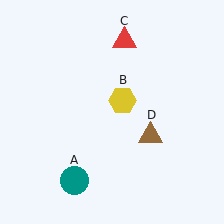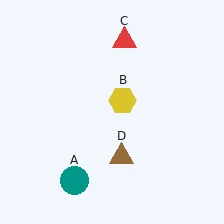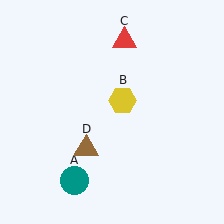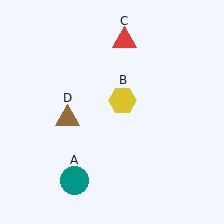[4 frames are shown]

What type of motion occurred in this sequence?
The brown triangle (object D) rotated clockwise around the center of the scene.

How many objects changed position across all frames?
1 object changed position: brown triangle (object D).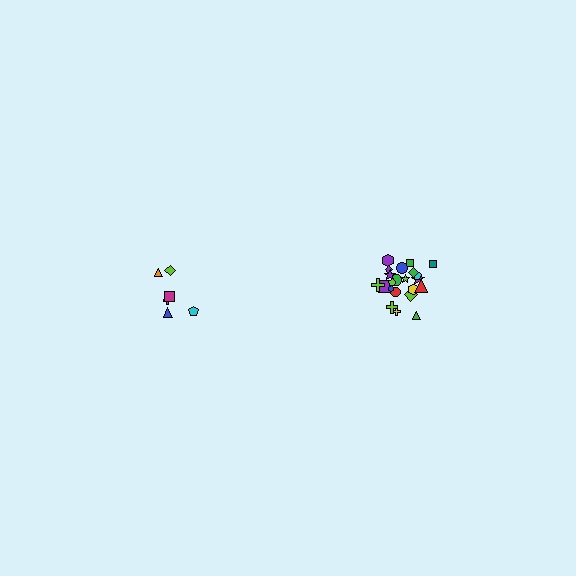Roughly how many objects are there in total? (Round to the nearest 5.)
Roughly 30 objects in total.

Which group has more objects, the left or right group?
The right group.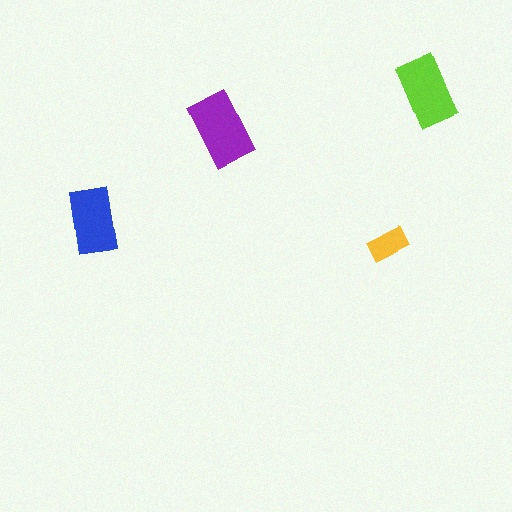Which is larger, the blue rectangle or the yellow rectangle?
The blue one.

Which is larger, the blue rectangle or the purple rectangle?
The purple one.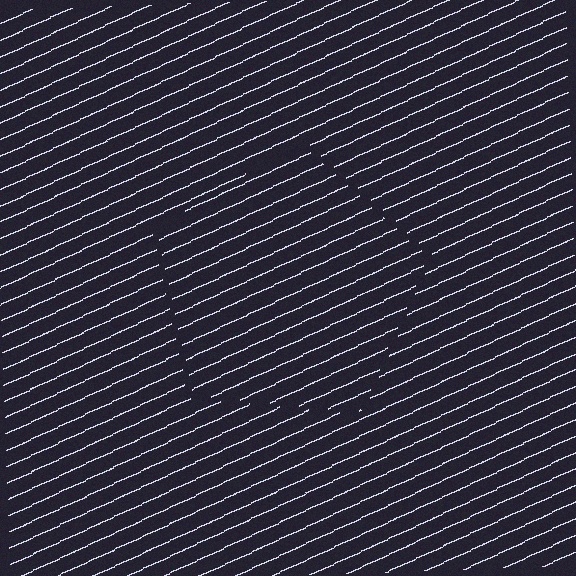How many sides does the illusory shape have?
5 sides — the line-ends trace a pentagon.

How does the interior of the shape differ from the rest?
The interior of the shape contains the same grating, shifted by half a period — the contour is defined by the phase discontinuity where line-ends from the inner and outer gratings abut.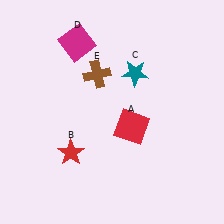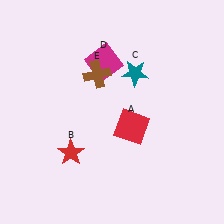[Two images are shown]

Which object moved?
The magenta square (D) moved right.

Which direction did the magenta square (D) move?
The magenta square (D) moved right.